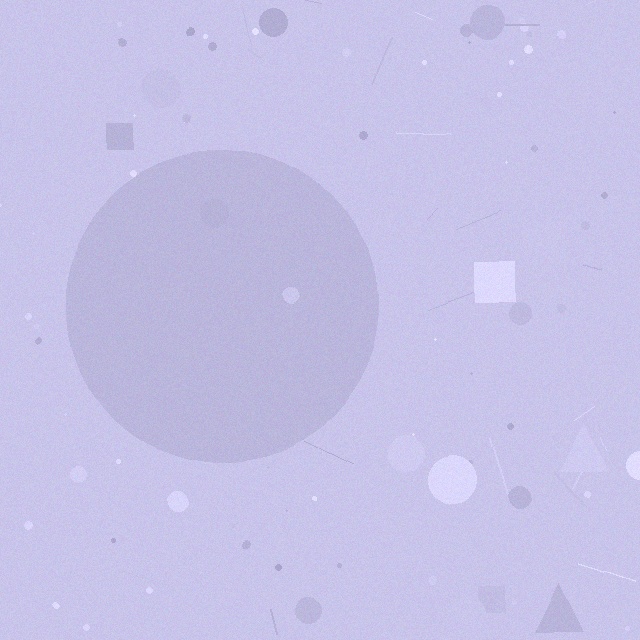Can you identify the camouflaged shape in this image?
The camouflaged shape is a circle.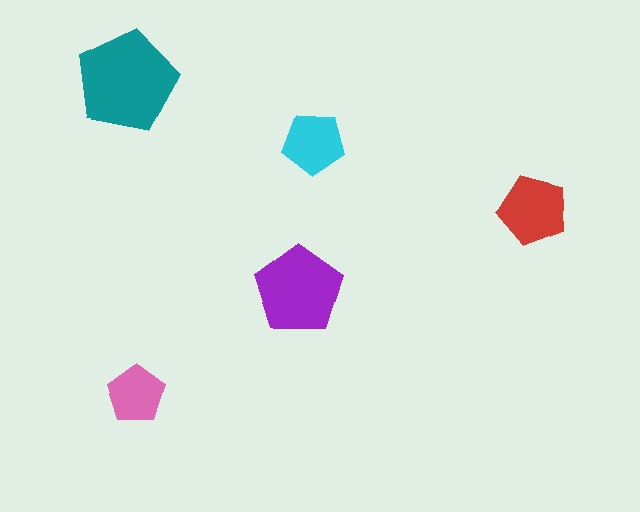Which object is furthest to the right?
The red pentagon is rightmost.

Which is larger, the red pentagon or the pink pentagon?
The red one.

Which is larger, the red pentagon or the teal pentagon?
The teal one.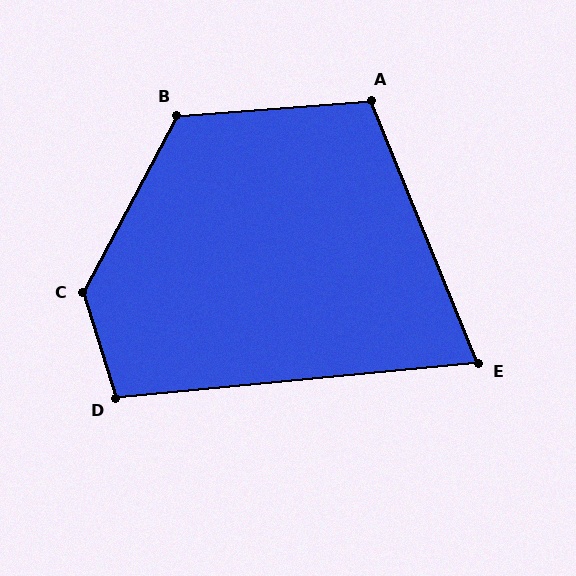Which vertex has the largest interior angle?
C, at approximately 135 degrees.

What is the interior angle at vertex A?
Approximately 108 degrees (obtuse).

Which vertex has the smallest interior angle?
E, at approximately 73 degrees.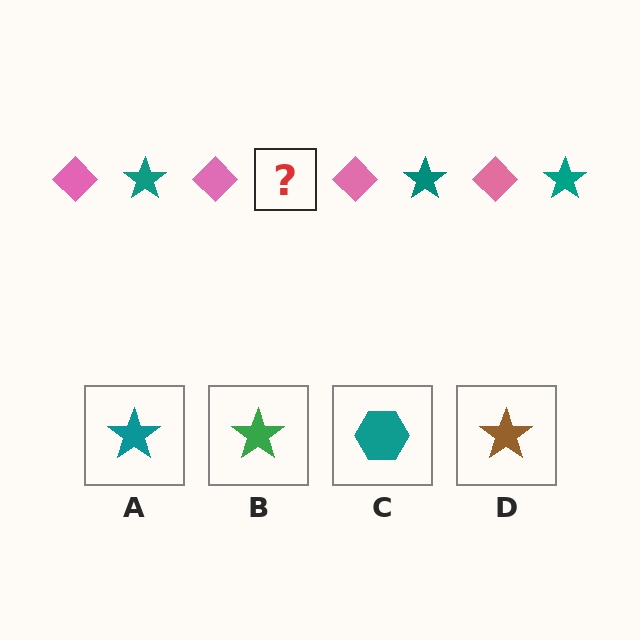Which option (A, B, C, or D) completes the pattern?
A.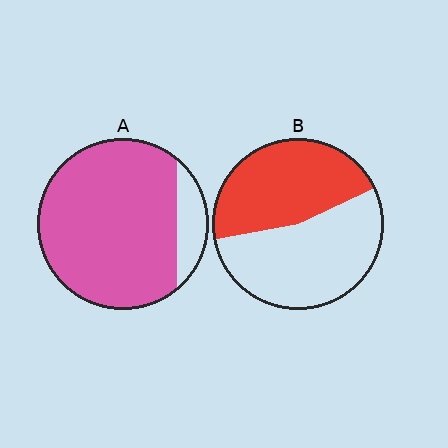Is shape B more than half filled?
No.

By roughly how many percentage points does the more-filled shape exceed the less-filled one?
By roughly 40 percentage points (A over B).